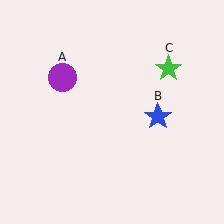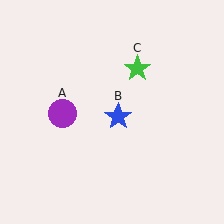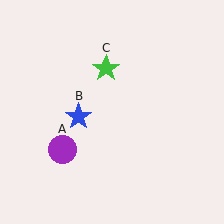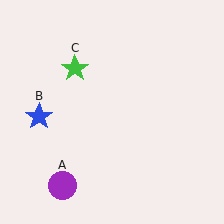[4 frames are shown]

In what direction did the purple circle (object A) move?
The purple circle (object A) moved down.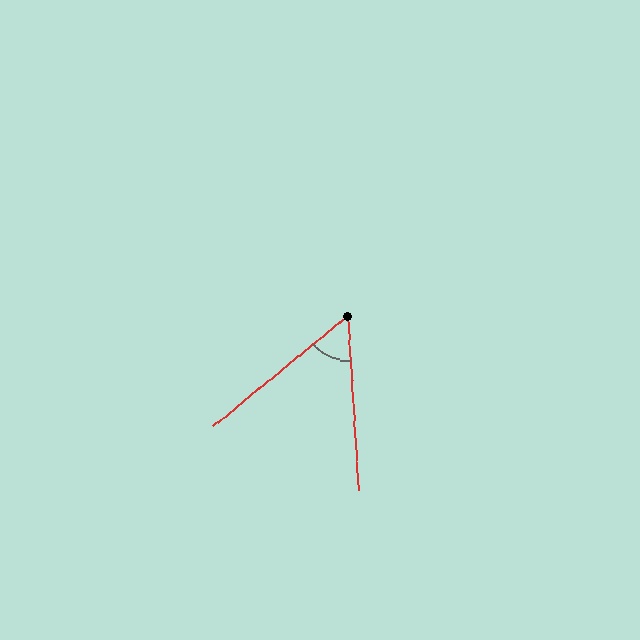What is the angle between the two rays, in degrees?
Approximately 54 degrees.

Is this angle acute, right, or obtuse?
It is acute.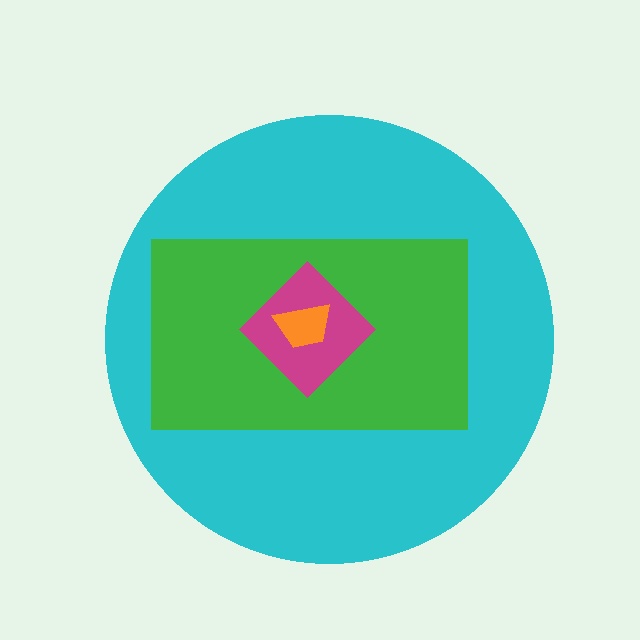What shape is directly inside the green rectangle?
The magenta diamond.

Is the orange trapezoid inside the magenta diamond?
Yes.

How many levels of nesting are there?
4.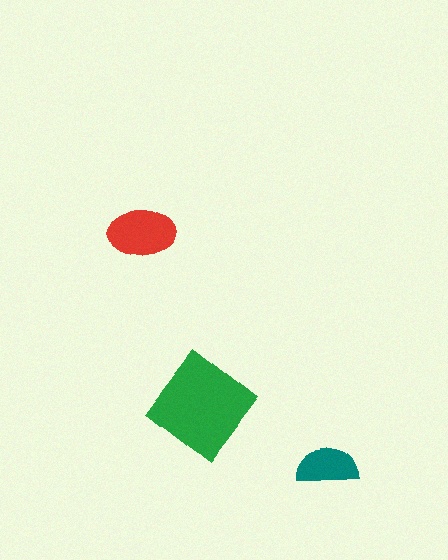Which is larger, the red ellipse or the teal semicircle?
The red ellipse.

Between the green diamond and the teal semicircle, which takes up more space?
The green diamond.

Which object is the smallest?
The teal semicircle.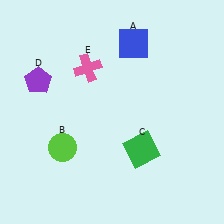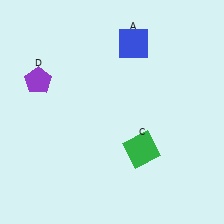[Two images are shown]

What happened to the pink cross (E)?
The pink cross (E) was removed in Image 2. It was in the top-left area of Image 1.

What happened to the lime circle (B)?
The lime circle (B) was removed in Image 2. It was in the bottom-left area of Image 1.